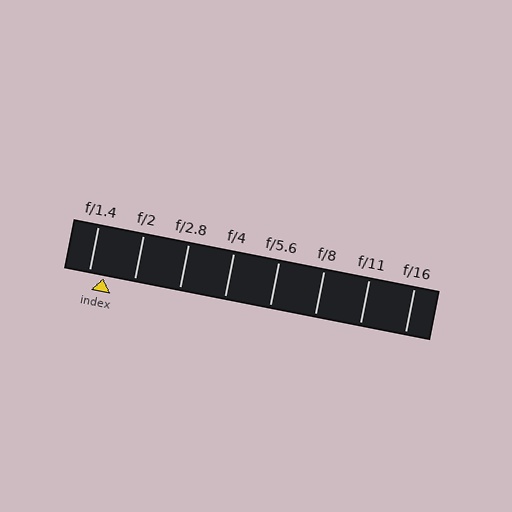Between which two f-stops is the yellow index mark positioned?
The index mark is between f/1.4 and f/2.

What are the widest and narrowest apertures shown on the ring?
The widest aperture shown is f/1.4 and the narrowest is f/16.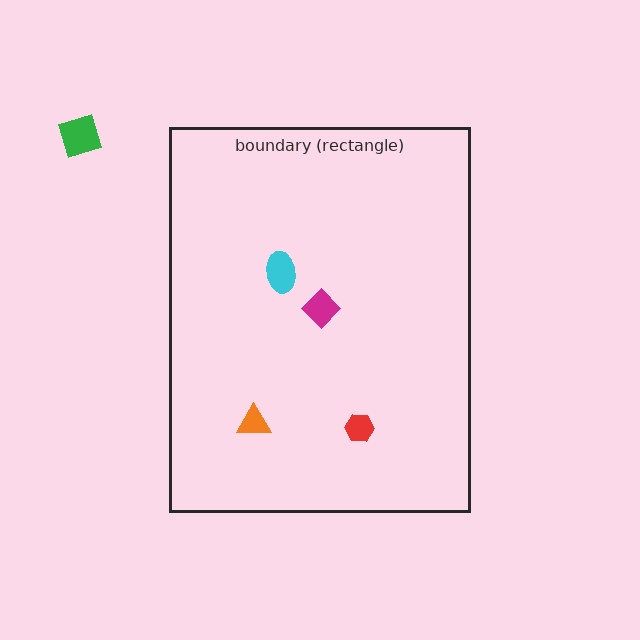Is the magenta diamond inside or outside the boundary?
Inside.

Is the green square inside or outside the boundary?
Outside.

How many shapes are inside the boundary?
4 inside, 1 outside.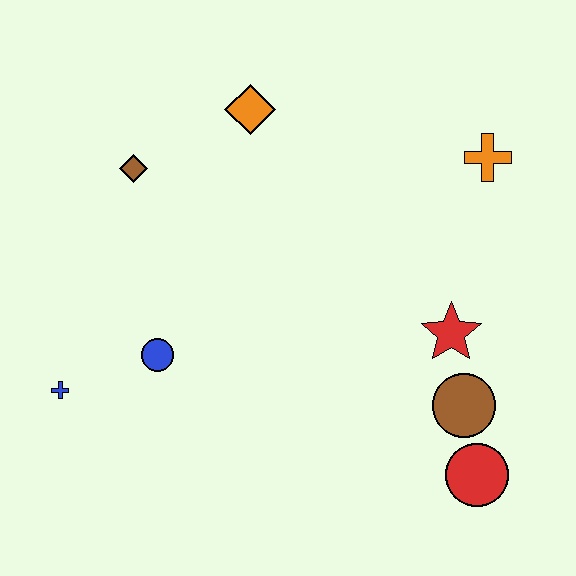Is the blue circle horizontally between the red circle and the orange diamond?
No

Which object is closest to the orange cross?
The red star is closest to the orange cross.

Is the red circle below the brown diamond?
Yes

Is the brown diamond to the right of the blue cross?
Yes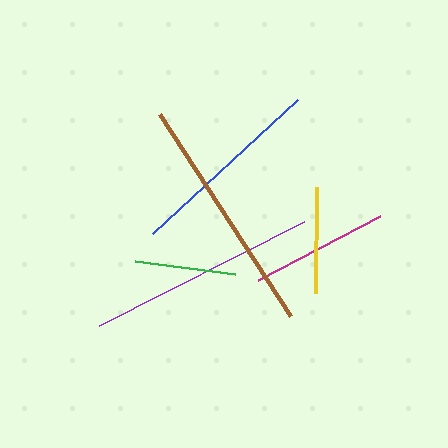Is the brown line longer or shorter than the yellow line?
The brown line is longer than the yellow line.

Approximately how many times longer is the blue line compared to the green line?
The blue line is approximately 1.9 times the length of the green line.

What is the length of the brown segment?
The brown segment is approximately 241 pixels long.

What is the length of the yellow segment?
The yellow segment is approximately 106 pixels long.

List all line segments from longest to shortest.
From longest to shortest: brown, purple, blue, magenta, yellow, green.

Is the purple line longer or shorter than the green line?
The purple line is longer than the green line.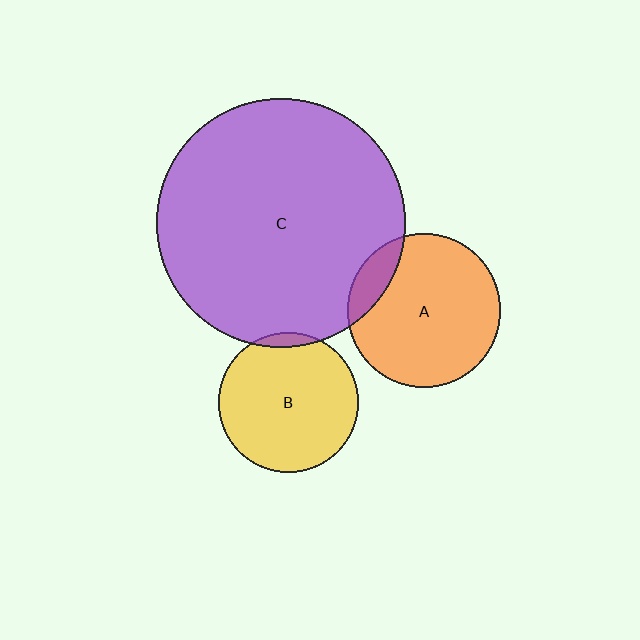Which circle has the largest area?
Circle C (purple).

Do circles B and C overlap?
Yes.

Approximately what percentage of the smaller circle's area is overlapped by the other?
Approximately 5%.